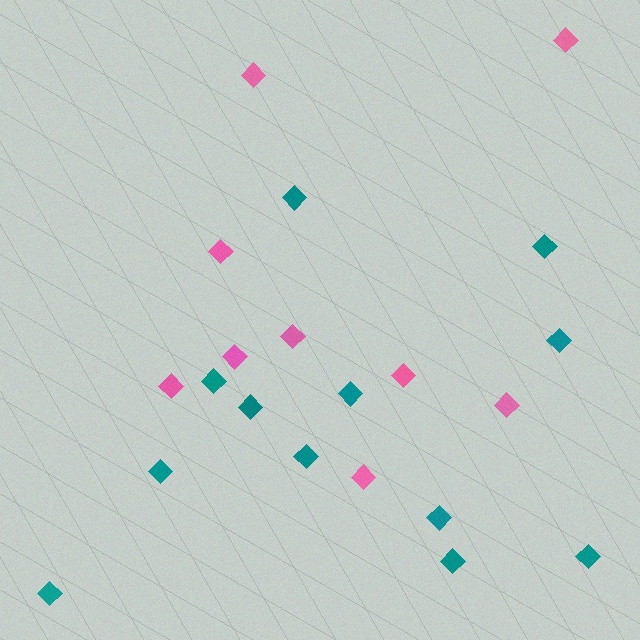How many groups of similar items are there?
There are 2 groups: one group of teal diamonds (12) and one group of pink diamonds (9).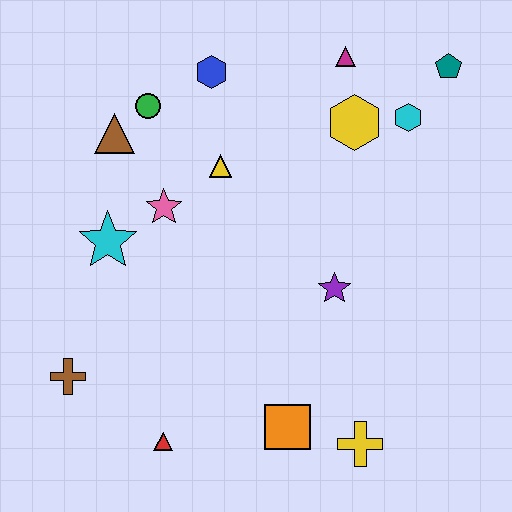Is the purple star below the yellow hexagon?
Yes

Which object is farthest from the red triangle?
The teal pentagon is farthest from the red triangle.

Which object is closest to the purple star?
The orange square is closest to the purple star.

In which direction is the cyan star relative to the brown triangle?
The cyan star is below the brown triangle.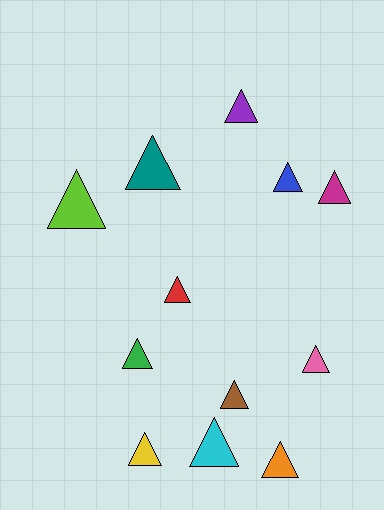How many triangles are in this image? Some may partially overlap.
There are 12 triangles.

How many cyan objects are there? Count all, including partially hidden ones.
There is 1 cyan object.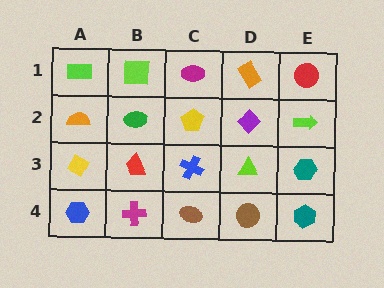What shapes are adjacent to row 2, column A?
A lime rectangle (row 1, column A), a yellow diamond (row 3, column A), a green ellipse (row 2, column B).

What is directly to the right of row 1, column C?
An orange rectangle.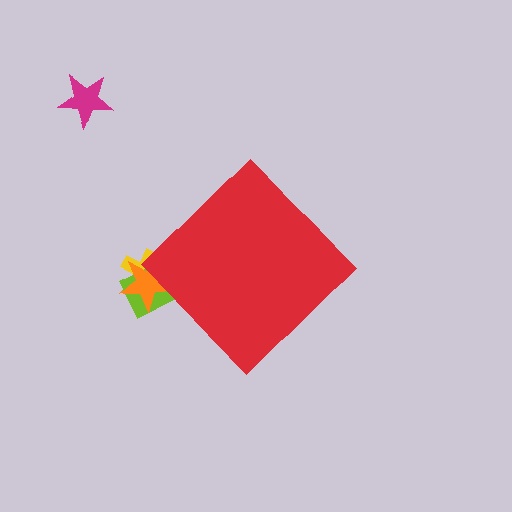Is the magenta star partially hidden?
No, the magenta star is fully visible.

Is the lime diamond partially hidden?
Yes, the lime diamond is partially hidden behind the red diamond.